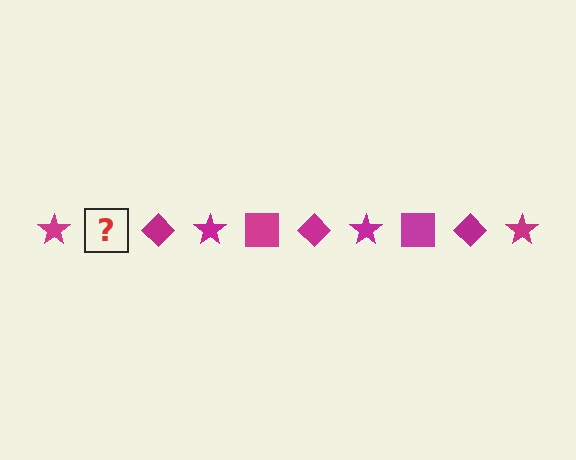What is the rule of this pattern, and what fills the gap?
The rule is that the pattern cycles through star, square, diamond shapes in magenta. The gap should be filled with a magenta square.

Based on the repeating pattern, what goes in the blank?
The blank should be a magenta square.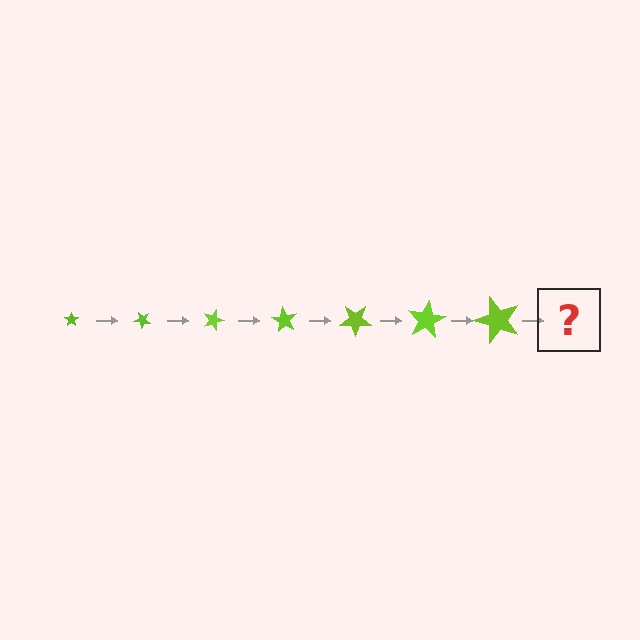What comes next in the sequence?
The next element should be a star, larger than the previous one and rotated 315 degrees from the start.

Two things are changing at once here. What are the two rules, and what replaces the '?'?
The two rules are that the star grows larger each step and it rotates 45 degrees each step. The '?' should be a star, larger than the previous one and rotated 315 degrees from the start.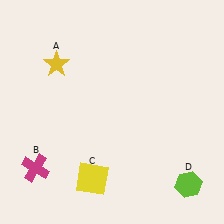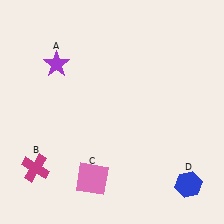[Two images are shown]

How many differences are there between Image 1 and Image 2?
There are 3 differences between the two images.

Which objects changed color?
A changed from yellow to purple. C changed from yellow to pink. D changed from lime to blue.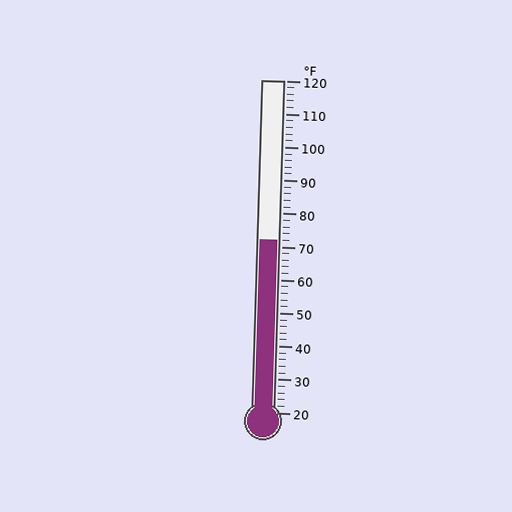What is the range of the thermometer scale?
The thermometer scale ranges from 20°F to 120°F.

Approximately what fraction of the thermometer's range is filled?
The thermometer is filled to approximately 50% of its range.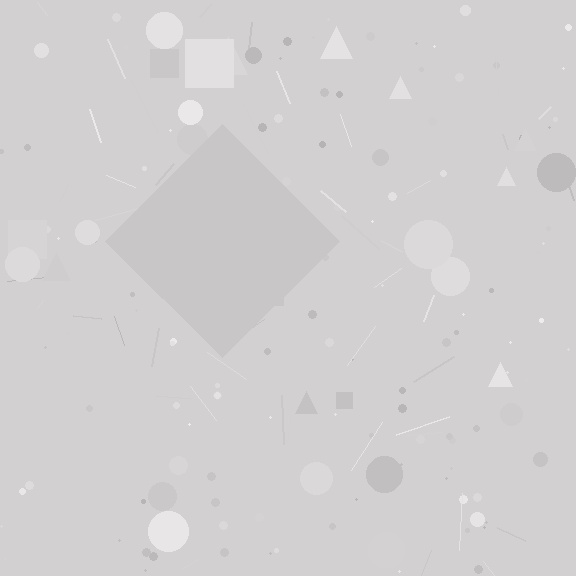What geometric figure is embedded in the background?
A diamond is embedded in the background.